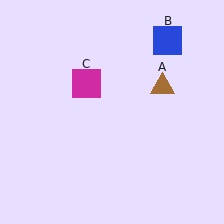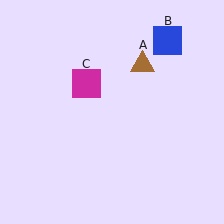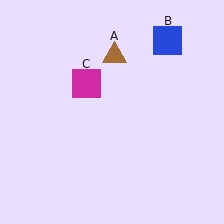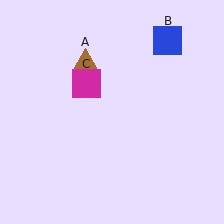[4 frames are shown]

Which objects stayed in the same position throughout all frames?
Blue square (object B) and magenta square (object C) remained stationary.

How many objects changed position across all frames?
1 object changed position: brown triangle (object A).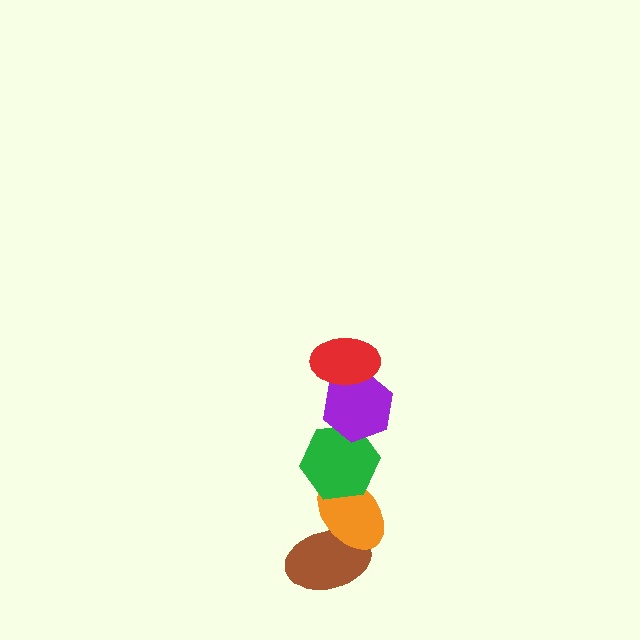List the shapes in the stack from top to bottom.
From top to bottom: the red ellipse, the purple hexagon, the green hexagon, the orange ellipse, the brown ellipse.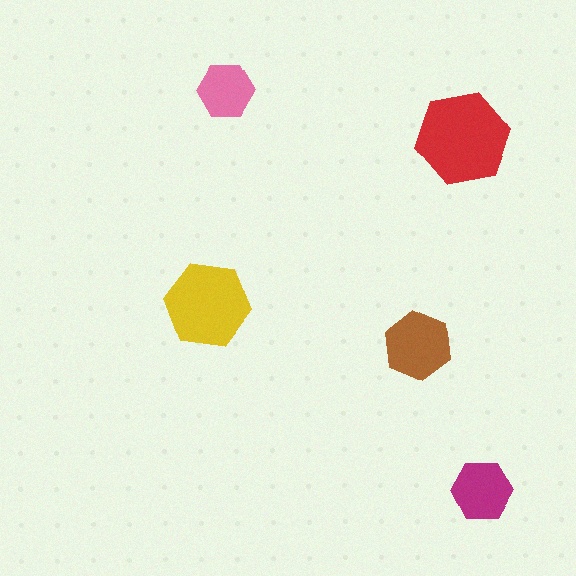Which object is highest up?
The pink hexagon is topmost.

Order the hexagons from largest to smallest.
the red one, the yellow one, the brown one, the magenta one, the pink one.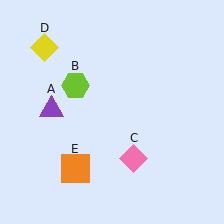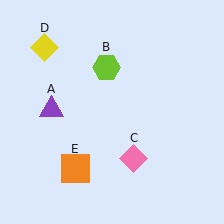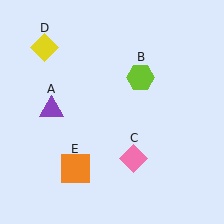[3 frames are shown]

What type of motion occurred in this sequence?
The lime hexagon (object B) rotated clockwise around the center of the scene.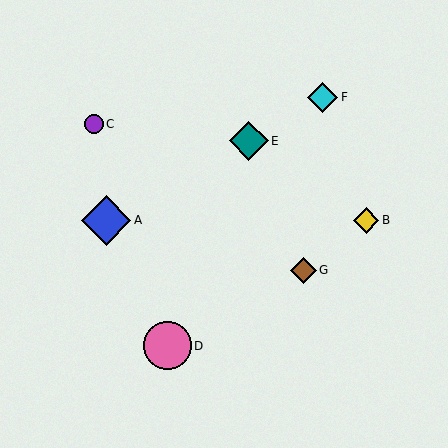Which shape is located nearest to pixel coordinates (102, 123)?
The purple circle (labeled C) at (94, 124) is nearest to that location.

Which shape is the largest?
The blue diamond (labeled A) is the largest.